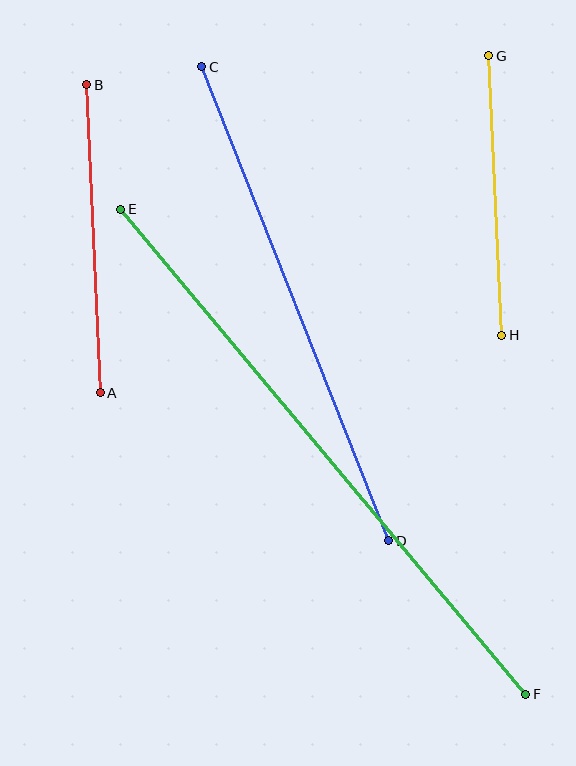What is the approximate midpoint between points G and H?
The midpoint is at approximately (495, 196) pixels.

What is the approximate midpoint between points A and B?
The midpoint is at approximately (93, 239) pixels.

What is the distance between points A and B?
The distance is approximately 308 pixels.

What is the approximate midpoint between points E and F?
The midpoint is at approximately (323, 452) pixels.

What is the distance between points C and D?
The distance is approximately 509 pixels.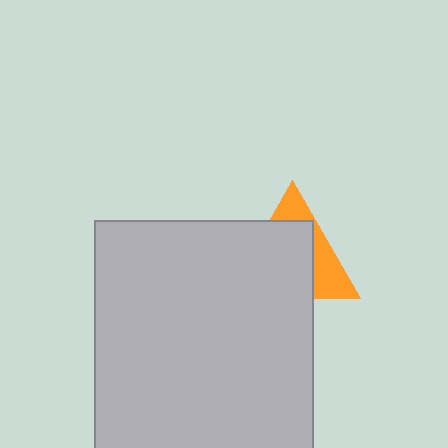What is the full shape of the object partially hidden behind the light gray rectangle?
The partially hidden object is an orange triangle.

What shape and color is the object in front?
The object in front is a light gray rectangle.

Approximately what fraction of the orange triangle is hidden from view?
Roughly 65% of the orange triangle is hidden behind the light gray rectangle.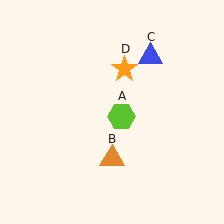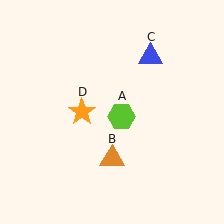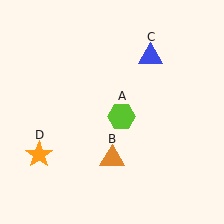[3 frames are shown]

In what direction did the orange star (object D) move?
The orange star (object D) moved down and to the left.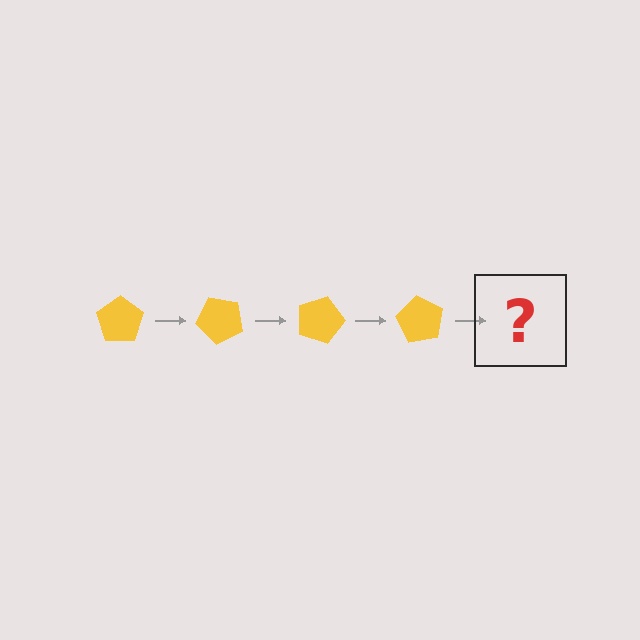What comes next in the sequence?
The next element should be a yellow pentagon rotated 180 degrees.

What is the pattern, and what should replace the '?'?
The pattern is that the pentagon rotates 45 degrees each step. The '?' should be a yellow pentagon rotated 180 degrees.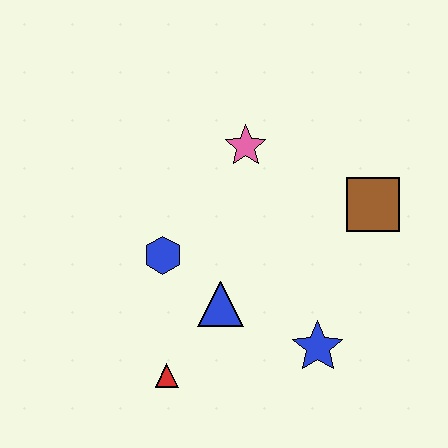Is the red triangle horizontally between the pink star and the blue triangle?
No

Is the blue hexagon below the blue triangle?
No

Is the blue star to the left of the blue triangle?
No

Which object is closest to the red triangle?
The blue triangle is closest to the red triangle.